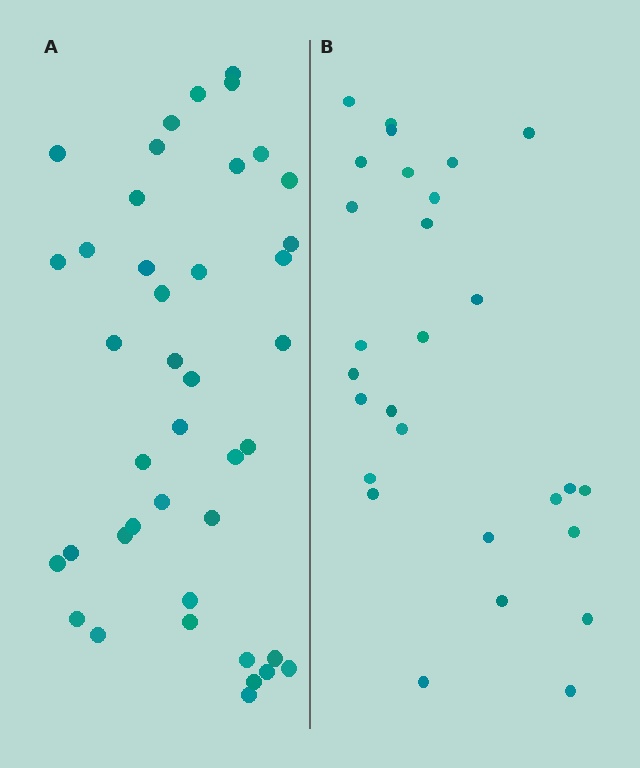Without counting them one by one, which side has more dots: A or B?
Region A (the left region) has more dots.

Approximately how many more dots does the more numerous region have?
Region A has approximately 15 more dots than region B.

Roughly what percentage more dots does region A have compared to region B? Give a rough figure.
About 45% more.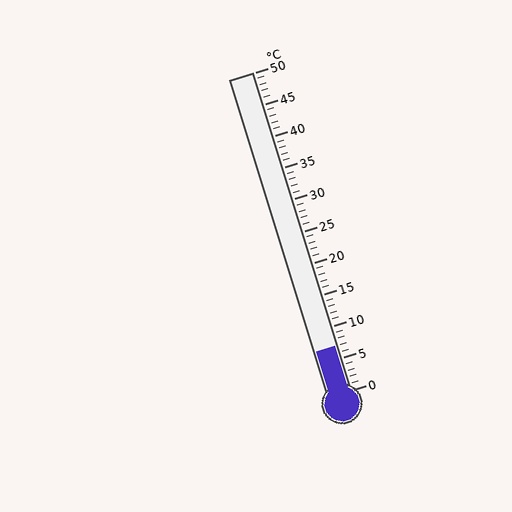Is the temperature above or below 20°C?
The temperature is below 20°C.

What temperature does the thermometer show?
The thermometer shows approximately 7°C.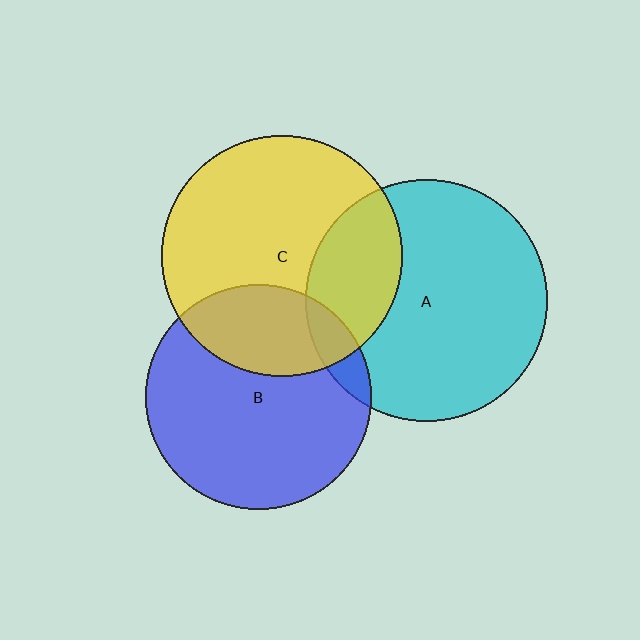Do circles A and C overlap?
Yes.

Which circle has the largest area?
Circle A (cyan).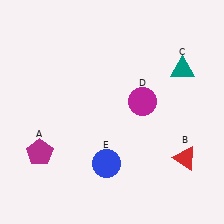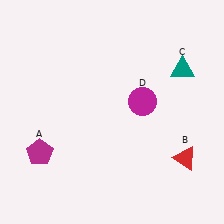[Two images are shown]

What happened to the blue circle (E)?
The blue circle (E) was removed in Image 2. It was in the bottom-left area of Image 1.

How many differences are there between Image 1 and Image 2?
There is 1 difference between the two images.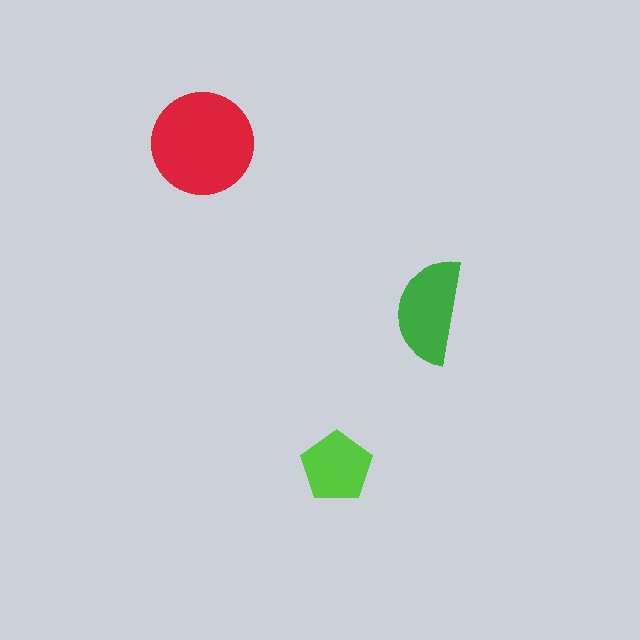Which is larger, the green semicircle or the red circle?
The red circle.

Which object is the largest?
The red circle.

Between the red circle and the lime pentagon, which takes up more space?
The red circle.